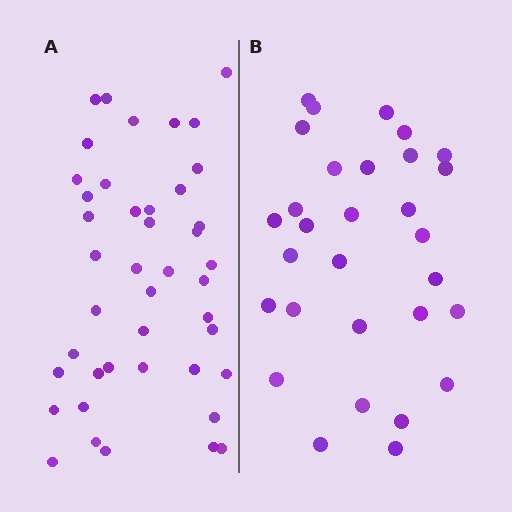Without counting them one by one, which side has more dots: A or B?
Region A (the left region) has more dots.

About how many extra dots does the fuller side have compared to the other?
Region A has approximately 15 more dots than region B.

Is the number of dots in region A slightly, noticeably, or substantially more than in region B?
Region A has noticeably more, but not dramatically so. The ratio is roughly 1.4 to 1.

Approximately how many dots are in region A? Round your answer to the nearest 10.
About 40 dots. (The exact count is 43, which rounds to 40.)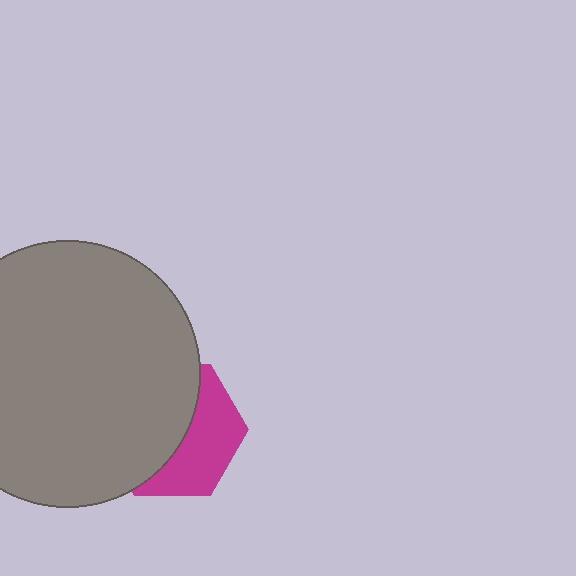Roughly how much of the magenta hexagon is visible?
A small part of it is visible (roughly 42%).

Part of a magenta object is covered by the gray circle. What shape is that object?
It is a hexagon.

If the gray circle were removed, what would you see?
You would see the complete magenta hexagon.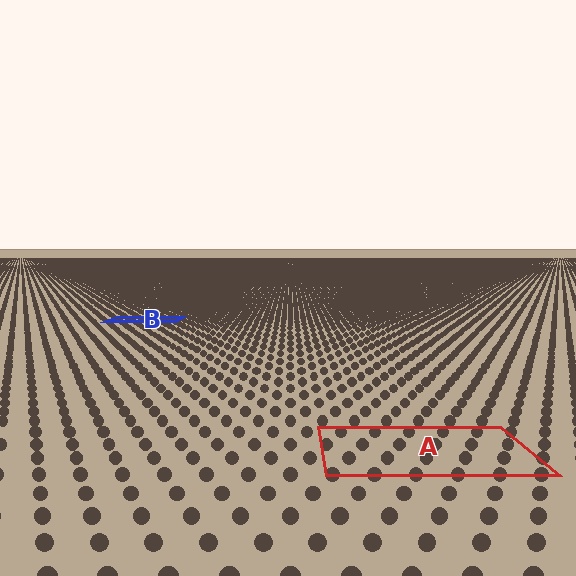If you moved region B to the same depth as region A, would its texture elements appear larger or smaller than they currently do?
They would appear larger. At a closer depth, the same texture elements are projected at a bigger on-screen size.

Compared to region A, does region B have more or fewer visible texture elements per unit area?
Region B has more texture elements per unit area — they are packed more densely because it is farther away.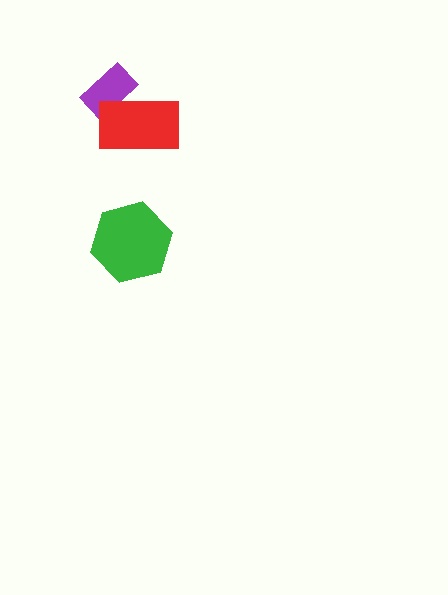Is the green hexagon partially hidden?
No, no other shape covers it.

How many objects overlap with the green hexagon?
0 objects overlap with the green hexagon.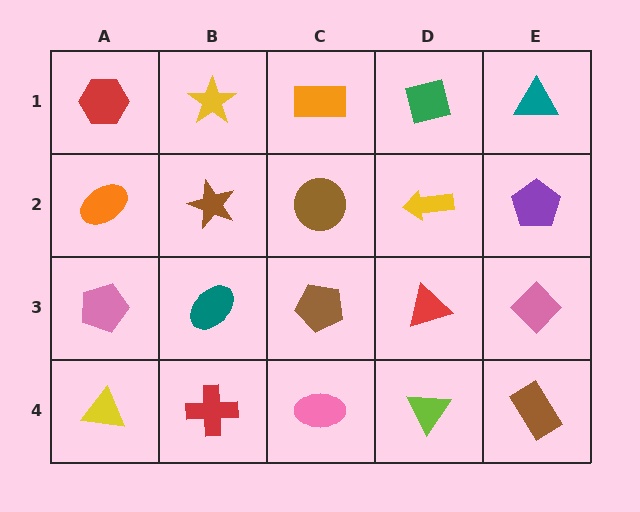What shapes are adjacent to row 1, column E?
A purple pentagon (row 2, column E), a green square (row 1, column D).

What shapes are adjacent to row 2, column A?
A red hexagon (row 1, column A), a pink pentagon (row 3, column A), a brown star (row 2, column B).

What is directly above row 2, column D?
A green square.